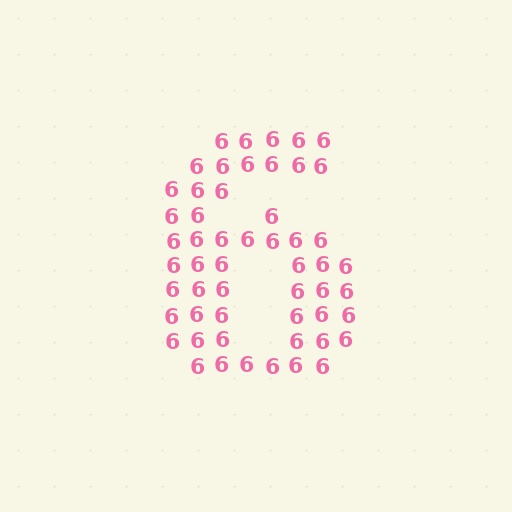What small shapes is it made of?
It is made of small digit 6's.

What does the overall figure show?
The overall figure shows the digit 6.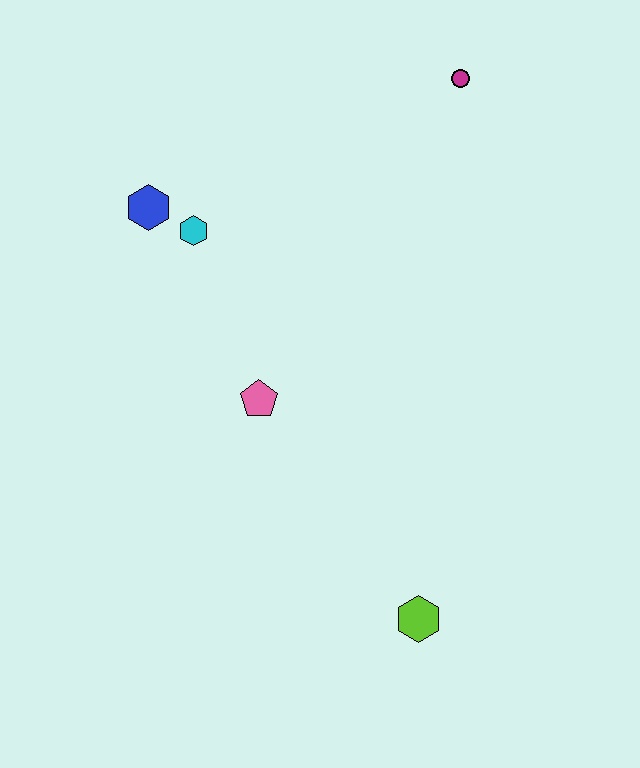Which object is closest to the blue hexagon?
The cyan hexagon is closest to the blue hexagon.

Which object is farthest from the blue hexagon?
The lime hexagon is farthest from the blue hexagon.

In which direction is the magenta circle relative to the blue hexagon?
The magenta circle is to the right of the blue hexagon.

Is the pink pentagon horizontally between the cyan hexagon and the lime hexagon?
Yes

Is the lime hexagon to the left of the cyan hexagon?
No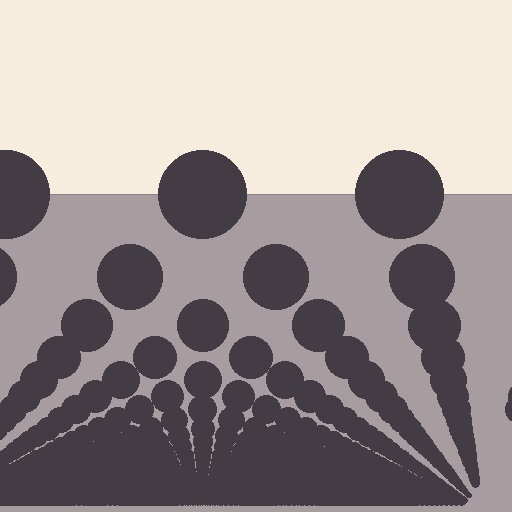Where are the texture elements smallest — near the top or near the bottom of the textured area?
Near the bottom.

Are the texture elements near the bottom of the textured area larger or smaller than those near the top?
Smaller. The gradient is inverted — elements near the bottom are smaller and denser.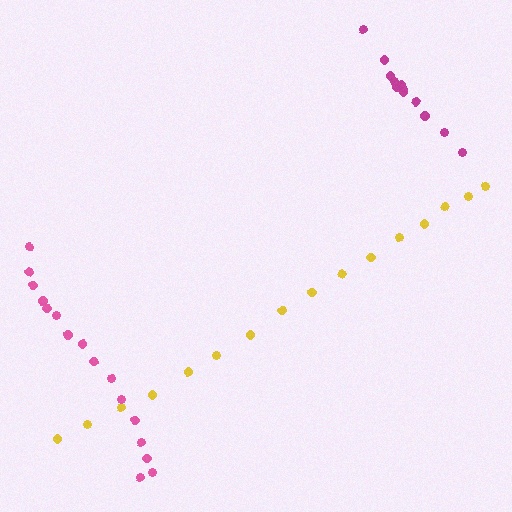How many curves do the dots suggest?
There are 3 distinct paths.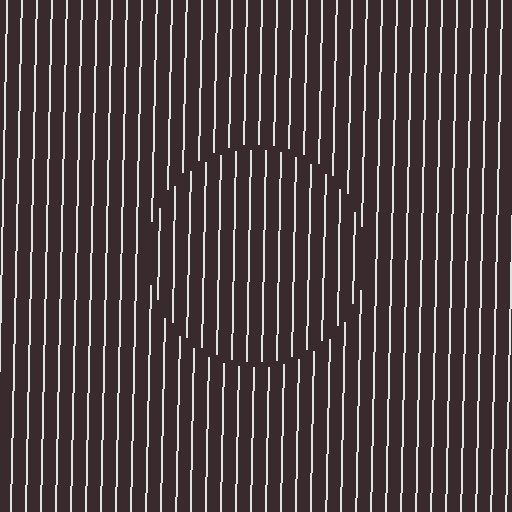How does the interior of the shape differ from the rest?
The interior of the shape contains the same grating, shifted by half a period — the contour is defined by the phase discontinuity where line-ends from the inner and outer gratings abut.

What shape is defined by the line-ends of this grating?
An illusory circle. The interior of the shape contains the same grating, shifted by half a period — the contour is defined by the phase discontinuity where line-ends from the inner and outer gratings abut.